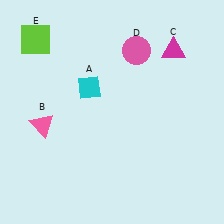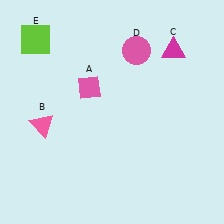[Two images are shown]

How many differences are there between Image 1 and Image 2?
There is 1 difference between the two images.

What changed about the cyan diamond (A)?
In Image 1, A is cyan. In Image 2, it changed to pink.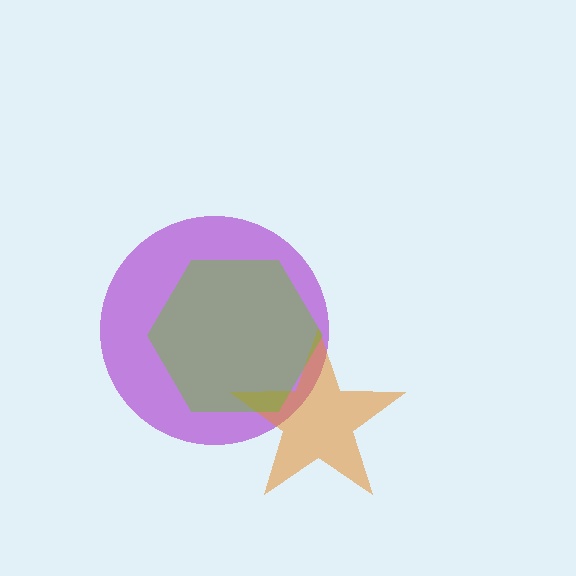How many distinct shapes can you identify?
There are 3 distinct shapes: a purple circle, an orange star, a lime hexagon.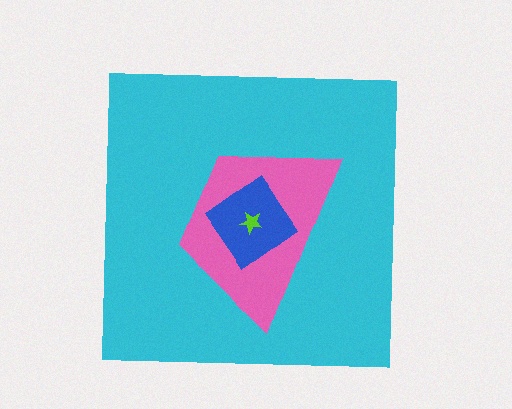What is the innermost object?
The lime star.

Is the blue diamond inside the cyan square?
Yes.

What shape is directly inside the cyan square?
The pink trapezoid.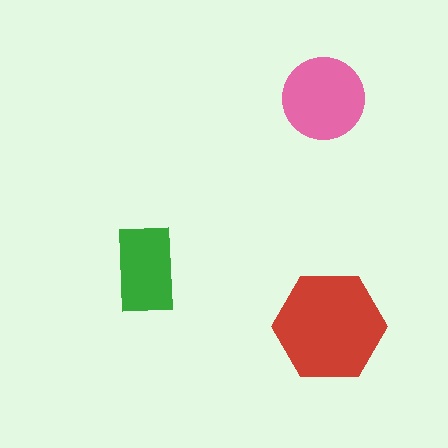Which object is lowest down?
The red hexagon is bottommost.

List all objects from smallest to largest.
The green rectangle, the pink circle, the red hexagon.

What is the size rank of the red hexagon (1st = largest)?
1st.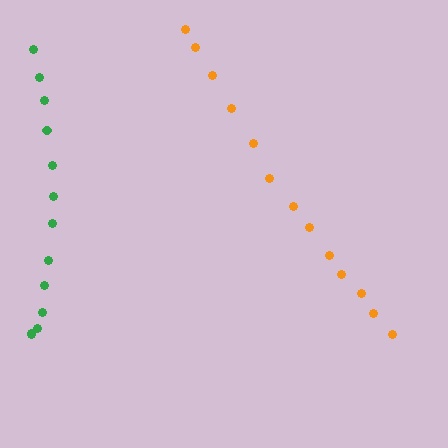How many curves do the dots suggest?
There are 2 distinct paths.